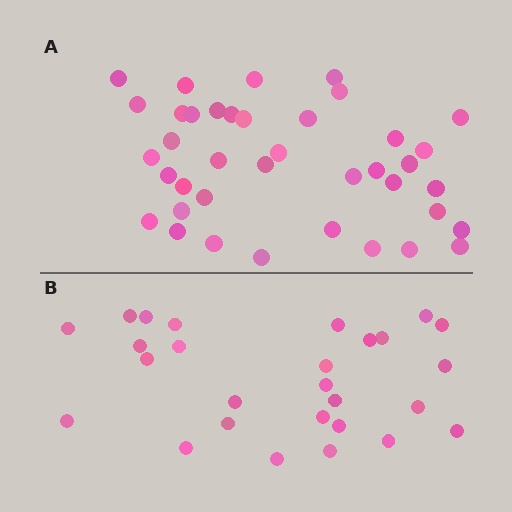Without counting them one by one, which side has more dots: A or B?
Region A (the top region) has more dots.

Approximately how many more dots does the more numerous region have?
Region A has roughly 12 or so more dots than region B.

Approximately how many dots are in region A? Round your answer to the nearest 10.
About 40 dots. (The exact count is 39, which rounds to 40.)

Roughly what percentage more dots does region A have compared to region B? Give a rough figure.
About 45% more.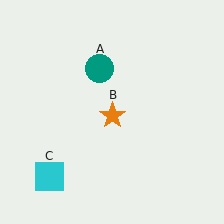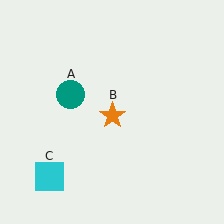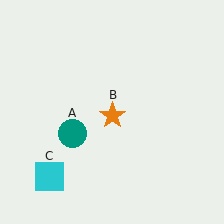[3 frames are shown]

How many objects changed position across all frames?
1 object changed position: teal circle (object A).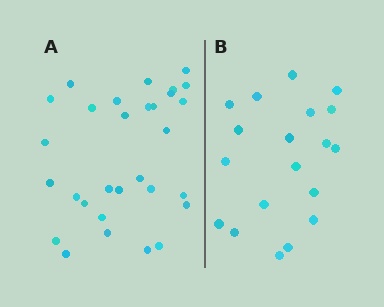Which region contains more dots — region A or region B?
Region A (the left region) has more dots.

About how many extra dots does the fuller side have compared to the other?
Region A has roughly 12 or so more dots than region B.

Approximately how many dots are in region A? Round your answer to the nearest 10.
About 30 dots.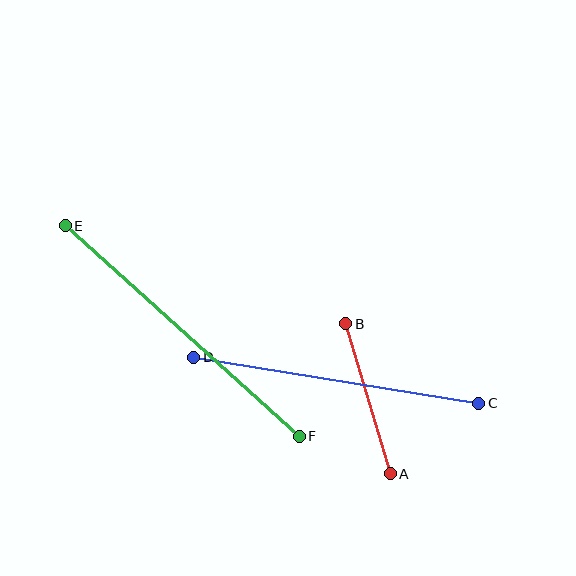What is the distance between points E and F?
The distance is approximately 314 pixels.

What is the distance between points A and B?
The distance is approximately 156 pixels.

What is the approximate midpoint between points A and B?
The midpoint is at approximately (368, 399) pixels.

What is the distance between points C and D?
The distance is approximately 289 pixels.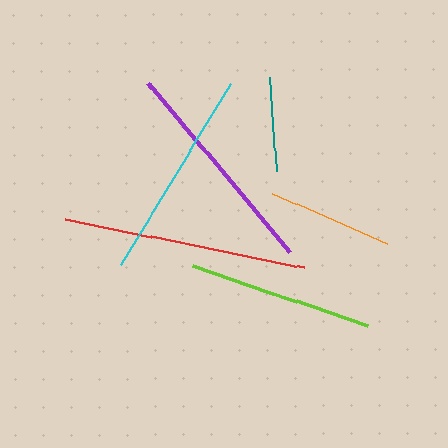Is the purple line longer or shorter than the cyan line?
The purple line is longer than the cyan line.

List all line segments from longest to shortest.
From longest to shortest: red, purple, cyan, lime, orange, teal.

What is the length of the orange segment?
The orange segment is approximately 126 pixels long.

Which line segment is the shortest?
The teal line is the shortest at approximately 94 pixels.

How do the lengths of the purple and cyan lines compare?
The purple and cyan lines are approximately the same length.